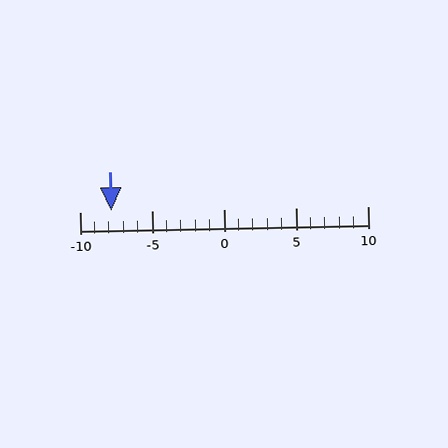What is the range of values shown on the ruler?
The ruler shows values from -10 to 10.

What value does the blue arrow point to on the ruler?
The blue arrow points to approximately -8.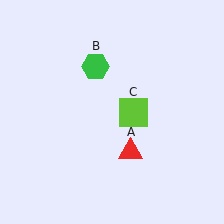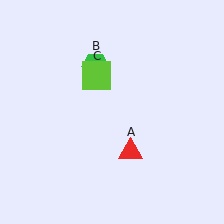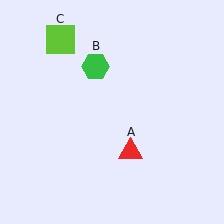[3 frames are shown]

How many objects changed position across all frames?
1 object changed position: lime square (object C).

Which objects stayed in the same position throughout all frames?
Red triangle (object A) and green hexagon (object B) remained stationary.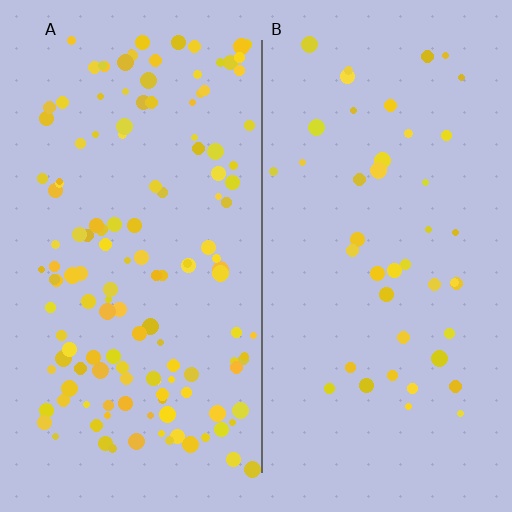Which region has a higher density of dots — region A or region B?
A (the left).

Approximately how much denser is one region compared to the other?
Approximately 3.3× — region A over region B.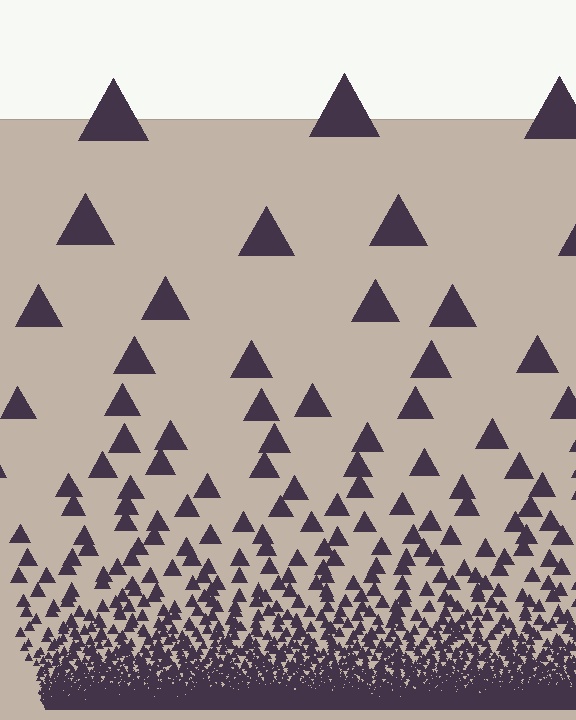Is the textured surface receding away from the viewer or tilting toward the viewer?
The surface appears to tilt toward the viewer. Texture elements get larger and sparser toward the top.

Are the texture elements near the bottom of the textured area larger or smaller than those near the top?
Smaller. The gradient is inverted — elements near the bottom are smaller and denser.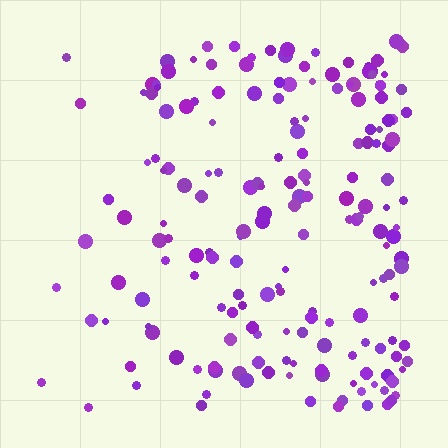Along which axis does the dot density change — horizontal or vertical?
Horizontal.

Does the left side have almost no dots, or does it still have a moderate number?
Still a moderate number, just noticeably fewer than the right.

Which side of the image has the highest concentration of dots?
The right.